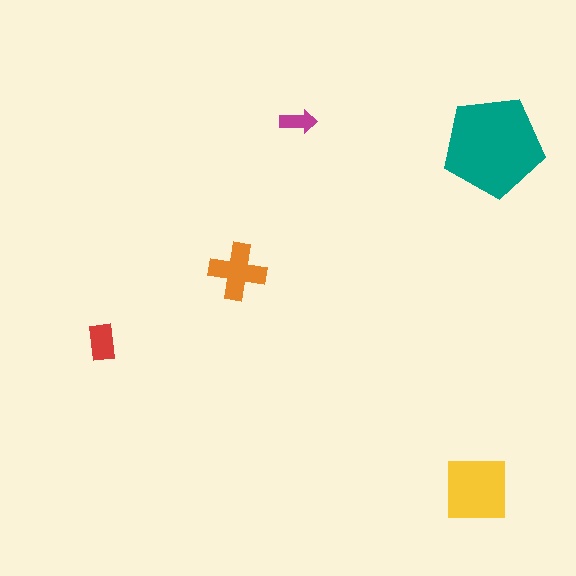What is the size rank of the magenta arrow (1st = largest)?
5th.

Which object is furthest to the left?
The red rectangle is leftmost.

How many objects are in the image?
There are 5 objects in the image.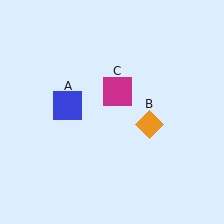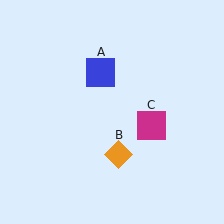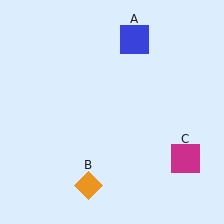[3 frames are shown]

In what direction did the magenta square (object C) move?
The magenta square (object C) moved down and to the right.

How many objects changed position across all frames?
3 objects changed position: blue square (object A), orange diamond (object B), magenta square (object C).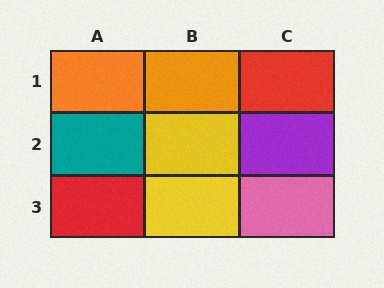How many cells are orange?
2 cells are orange.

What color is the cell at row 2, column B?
Yellow.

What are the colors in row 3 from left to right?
Red, yellow, pink.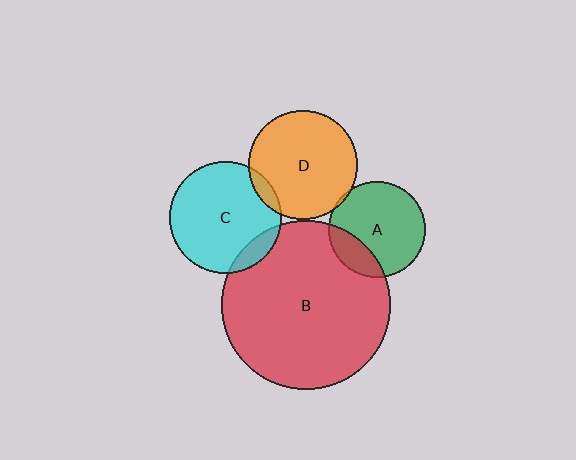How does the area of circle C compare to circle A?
Approximately 1.4 times.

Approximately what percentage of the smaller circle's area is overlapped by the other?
Approximately 20%.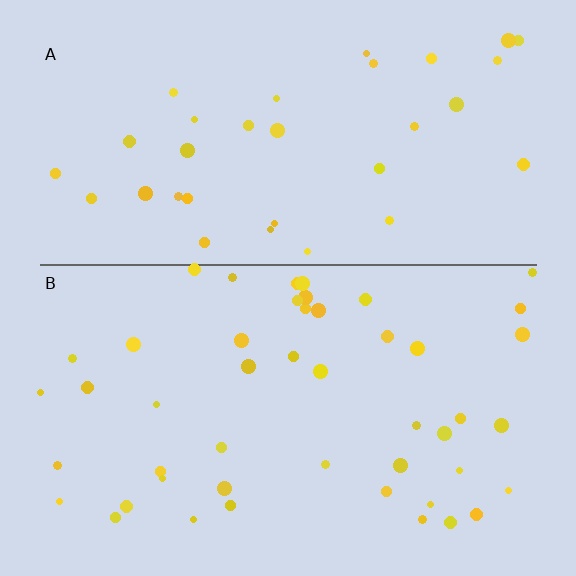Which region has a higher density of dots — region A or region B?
B (the bottom).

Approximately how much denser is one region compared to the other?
Approximately 1.4× — region B over region A.